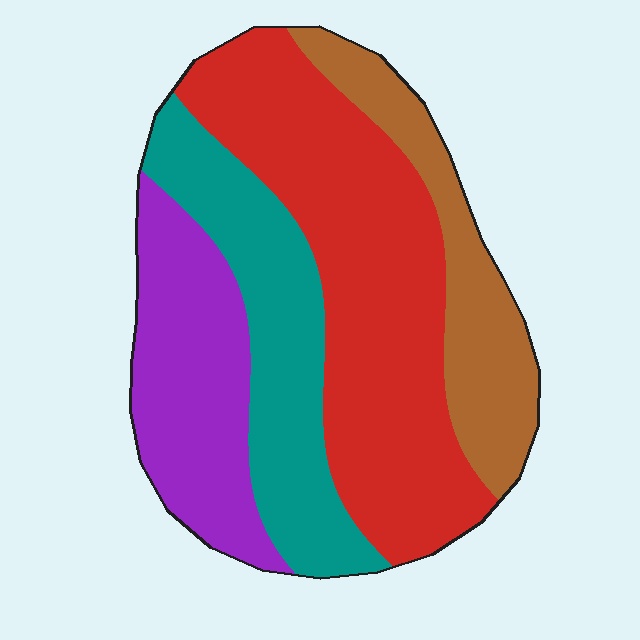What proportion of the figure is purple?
Purple covers 21% of the figure.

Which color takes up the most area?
Red, at roughly 40%.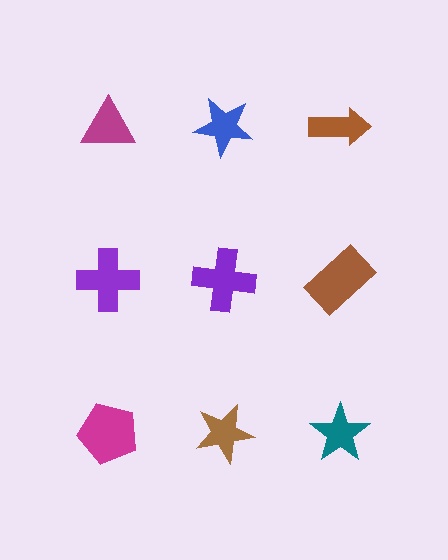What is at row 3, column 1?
A magenta pentagon.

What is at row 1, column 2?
A blue star.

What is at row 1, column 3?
A brown arrow.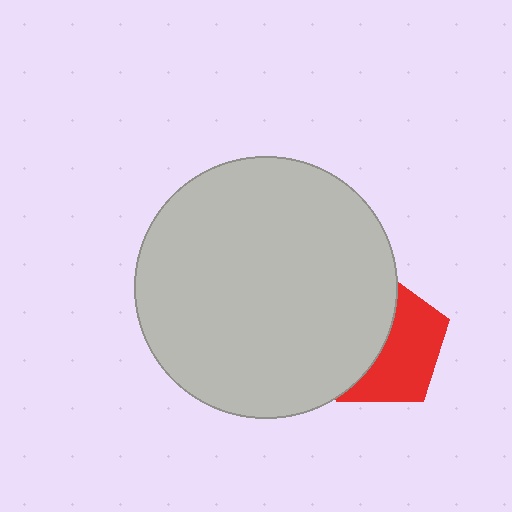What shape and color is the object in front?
The object in front is a light gray circle.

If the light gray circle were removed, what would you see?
You would see the complete red pentagon.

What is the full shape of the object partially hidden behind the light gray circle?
The partially hidden object is a red pentagon.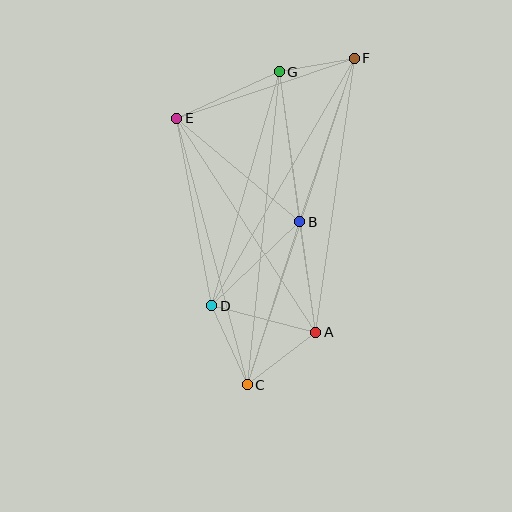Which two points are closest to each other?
Points F and G are closest to each other.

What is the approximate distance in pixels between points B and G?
The distance between B and G is approximately 151 pixels.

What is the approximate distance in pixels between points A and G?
The distance between A and G is approximately 263 pixels.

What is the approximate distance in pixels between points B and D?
The distance between B and D is approximately 122 pixels.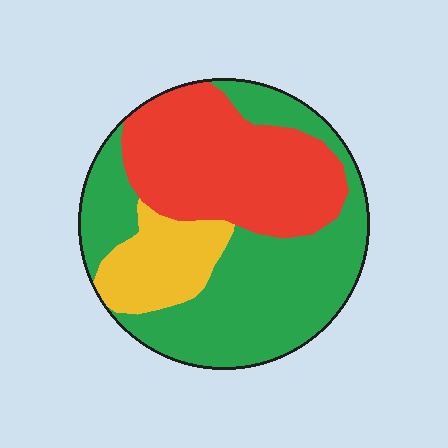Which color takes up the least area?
Yellow, at roughly 15%.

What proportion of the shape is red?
Red covers 36% of the shape.